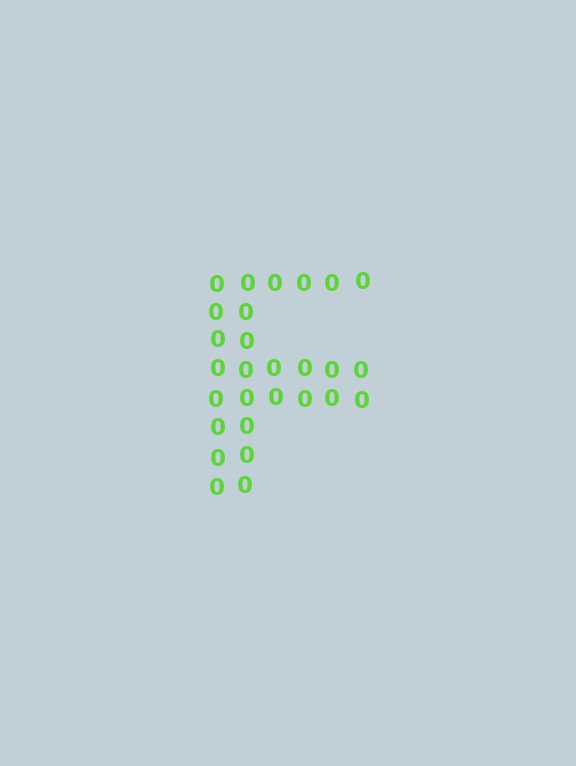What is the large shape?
The large shape is the letter F.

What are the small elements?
The small elements are digit 0's.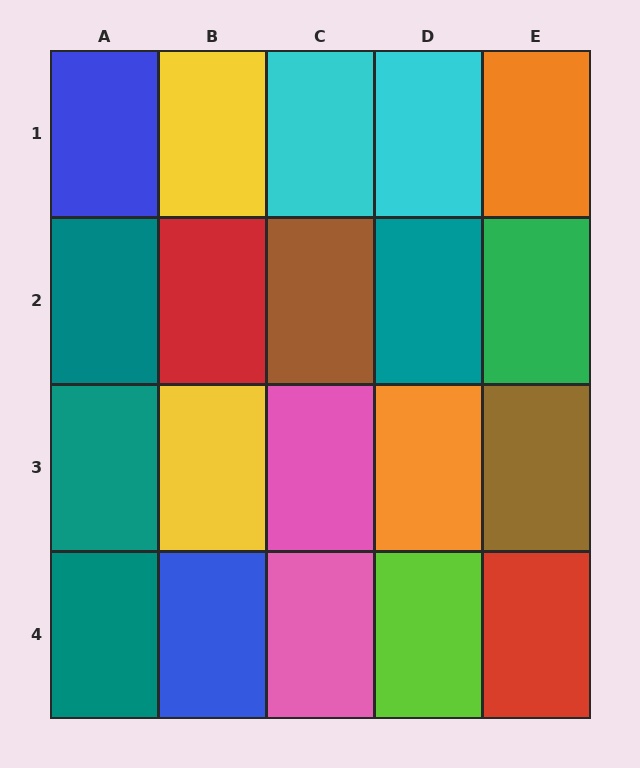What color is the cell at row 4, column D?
Lime.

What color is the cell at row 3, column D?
Orange.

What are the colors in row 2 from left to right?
Teal, red, brown, teal, green.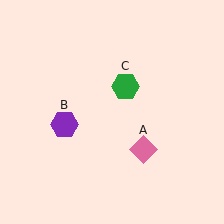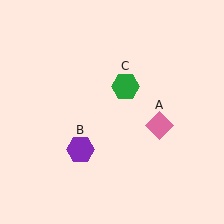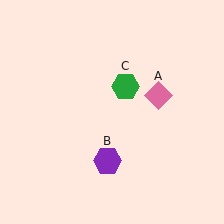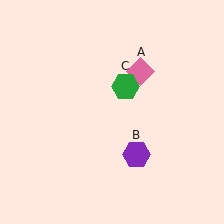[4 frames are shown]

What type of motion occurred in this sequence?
The pink diamond (object A), purple hexagon (object B) rotated counterclockwise around the center of the scene.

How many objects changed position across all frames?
2 objects changed position: pink diamond (object A), purple hexagon (object B).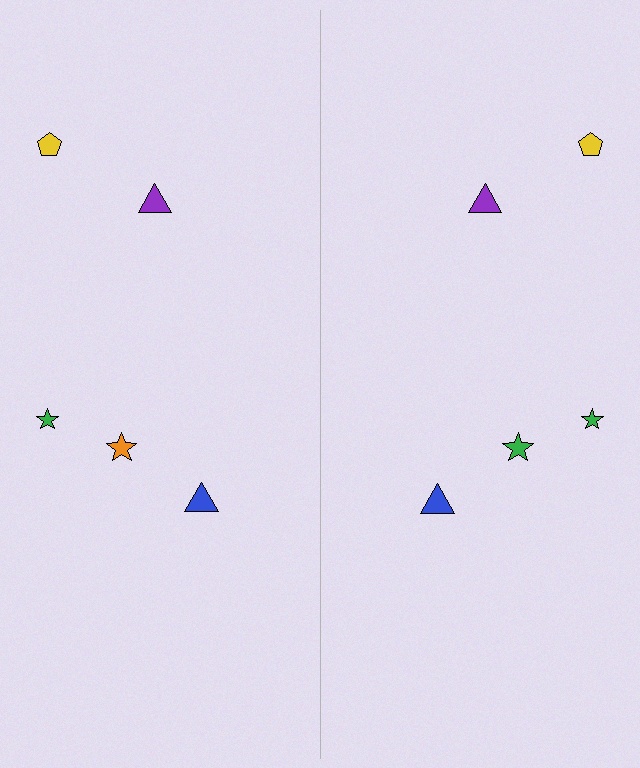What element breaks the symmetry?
The green star on the right side breaks the symmetry — its mirror counterpart is orange.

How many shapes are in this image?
There are 10 shapes in this image.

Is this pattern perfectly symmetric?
No, the pattern is not perfectly symmetric. The green star on the right side breaks the symmetry — its mirror counterpart is orange.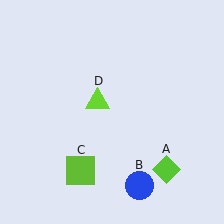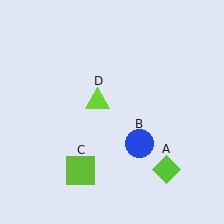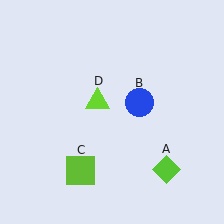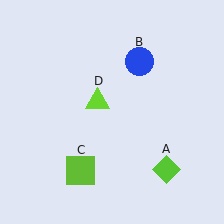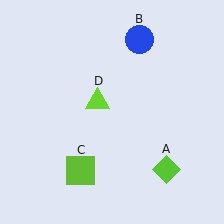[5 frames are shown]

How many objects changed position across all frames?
1 object changed position: blue circle (object B).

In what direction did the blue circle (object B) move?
The blue circle (object B) moved up.